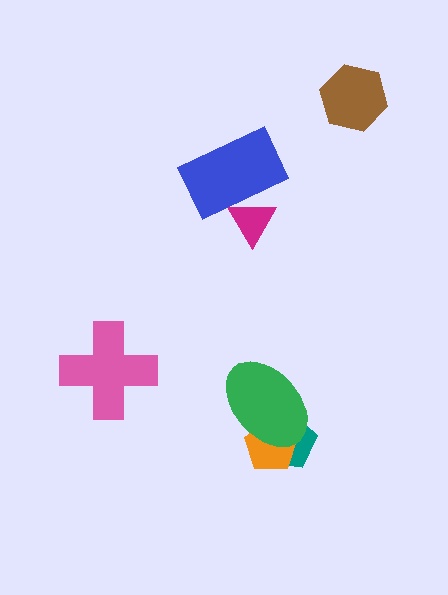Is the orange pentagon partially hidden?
Yes, it is partially covered by another shape.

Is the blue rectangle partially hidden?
No, no other shape covers it.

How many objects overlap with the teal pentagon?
2 objects overlap with the teal pentagon.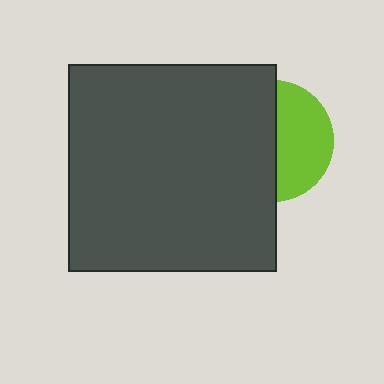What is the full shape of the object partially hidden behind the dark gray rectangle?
The partially hidden object is a lime circle.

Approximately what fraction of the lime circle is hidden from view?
Roughly 55% of the lime circle is hidden behind the dark gray rectangle.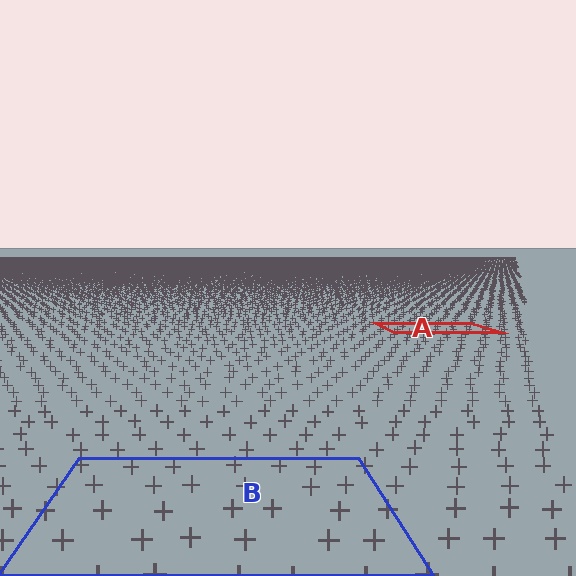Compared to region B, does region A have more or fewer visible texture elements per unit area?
Region A has more texture elements per unit area — they are packed more densely because it is farther away.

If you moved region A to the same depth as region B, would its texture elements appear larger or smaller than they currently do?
They would appear larger. At a closer depth, the same texture elements are projected at a bigger on-screen size.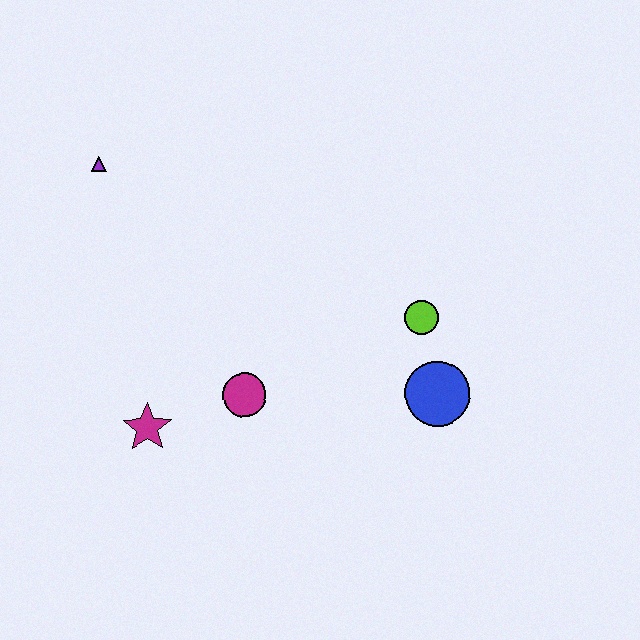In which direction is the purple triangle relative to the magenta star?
The purple triangle is above the magenta star.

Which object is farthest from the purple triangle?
The blue circle is farthest from the purple triangle.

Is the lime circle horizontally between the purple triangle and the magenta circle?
No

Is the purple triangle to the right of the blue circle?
No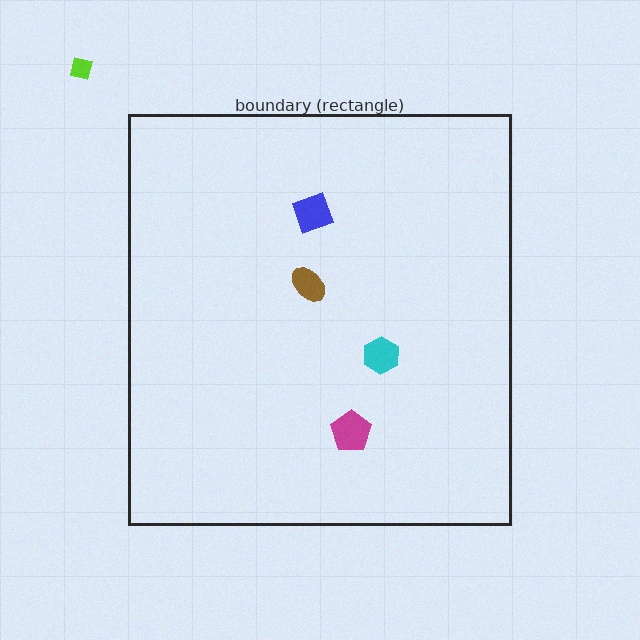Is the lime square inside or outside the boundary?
Outside.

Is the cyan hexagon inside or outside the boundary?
Inside.